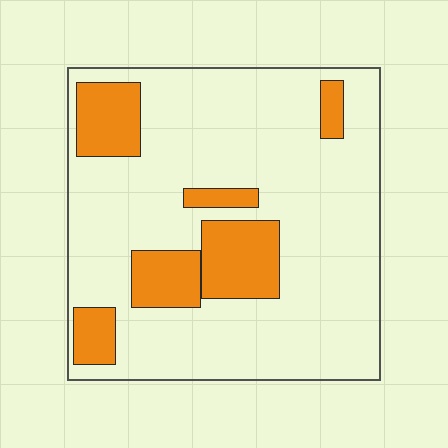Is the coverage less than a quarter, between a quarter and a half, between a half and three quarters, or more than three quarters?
Less than a quarter.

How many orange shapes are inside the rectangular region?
6.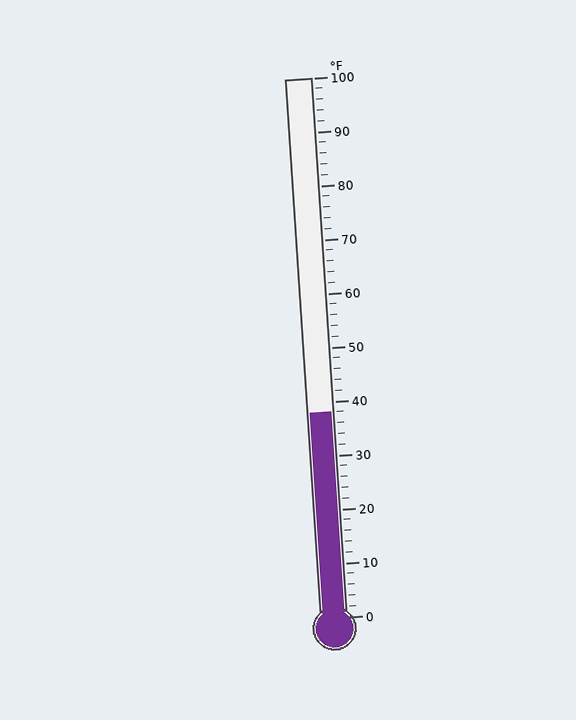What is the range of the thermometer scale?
The thermometer scale ranges from 0°F to 100°F.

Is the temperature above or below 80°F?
The temperature is below 80°F.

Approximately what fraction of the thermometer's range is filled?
The thermometer is filled to approximately 40% of its range.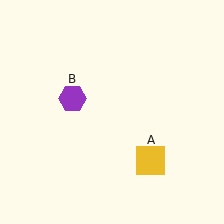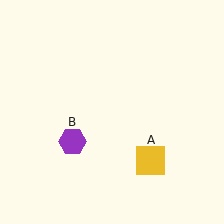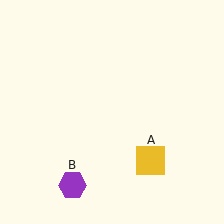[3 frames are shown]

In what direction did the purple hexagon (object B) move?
The purple hexagon (object B) moved down.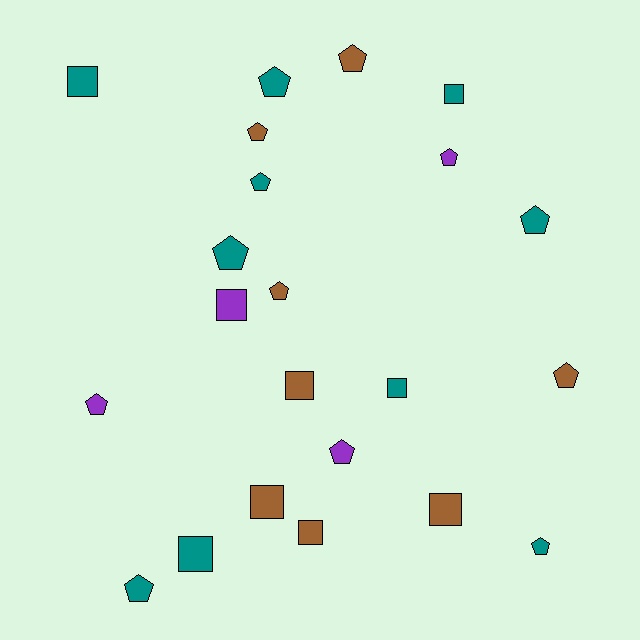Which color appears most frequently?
Teal, with 10 objects.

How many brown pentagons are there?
There are 4 brown pentagons.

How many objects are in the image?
There are 22 objects.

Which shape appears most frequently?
Pentagon, with 13 objects.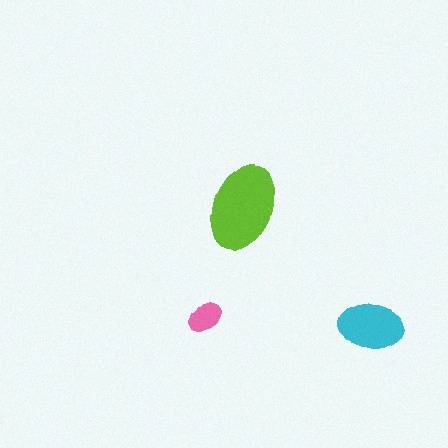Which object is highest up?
The lime ellipse is topmost.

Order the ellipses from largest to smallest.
the lime one, the cyan one, the pink one.